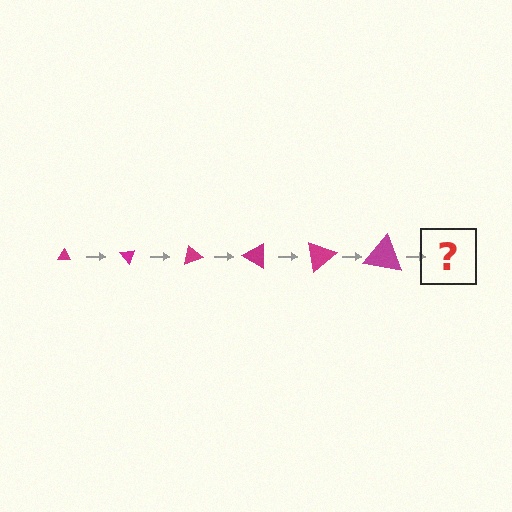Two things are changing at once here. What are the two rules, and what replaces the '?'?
The two rules are that the triangle grows larger each step and it rotates 50 degrees each step. The '?' should be a triangle, larger than the previous one and rotated 300 degrees from the start.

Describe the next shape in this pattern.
It should be a triangle, larger than the previous one and rotated 300 degrees from the start.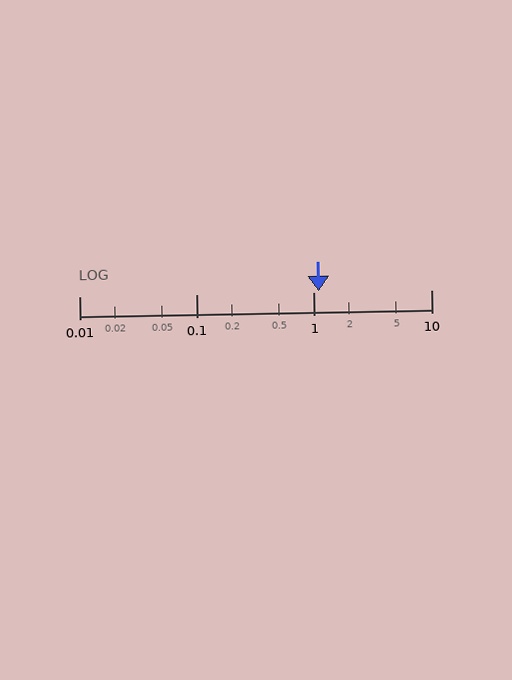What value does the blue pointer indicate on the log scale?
The pointer indicates approximately 1.1.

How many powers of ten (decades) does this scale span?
The scale spans 3 decades, from 0.01 to 10.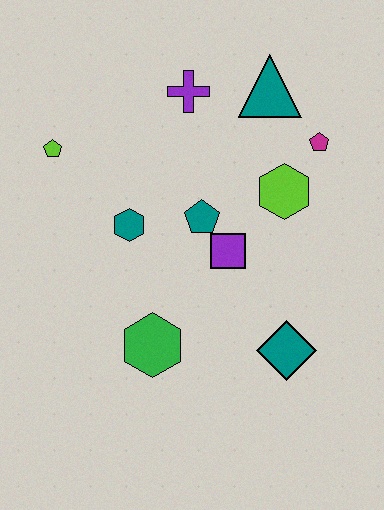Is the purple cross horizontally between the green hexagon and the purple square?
Yes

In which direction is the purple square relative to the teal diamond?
The purple square is above the teal diamond.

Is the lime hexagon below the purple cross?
Yes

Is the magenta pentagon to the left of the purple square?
No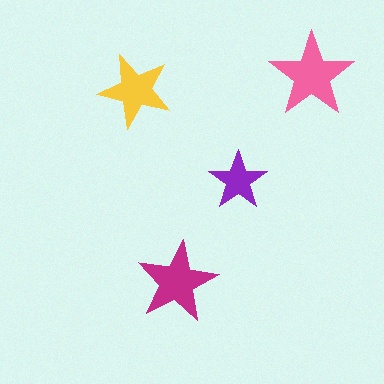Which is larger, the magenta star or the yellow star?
The magenta one.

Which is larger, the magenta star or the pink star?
The pink one.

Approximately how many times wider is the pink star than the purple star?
About 1.5 times wider.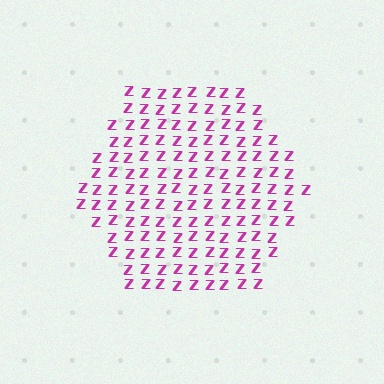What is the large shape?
The large shape is a hexagon.